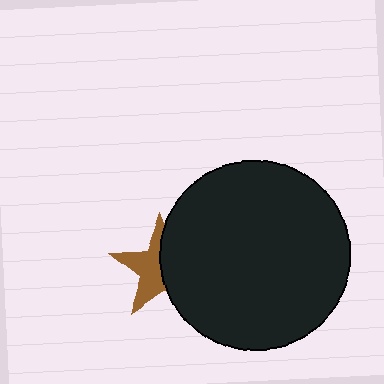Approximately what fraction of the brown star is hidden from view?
Roughly 50% of the brown star is hidden behind the black circle.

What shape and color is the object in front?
The object in front is a black circle.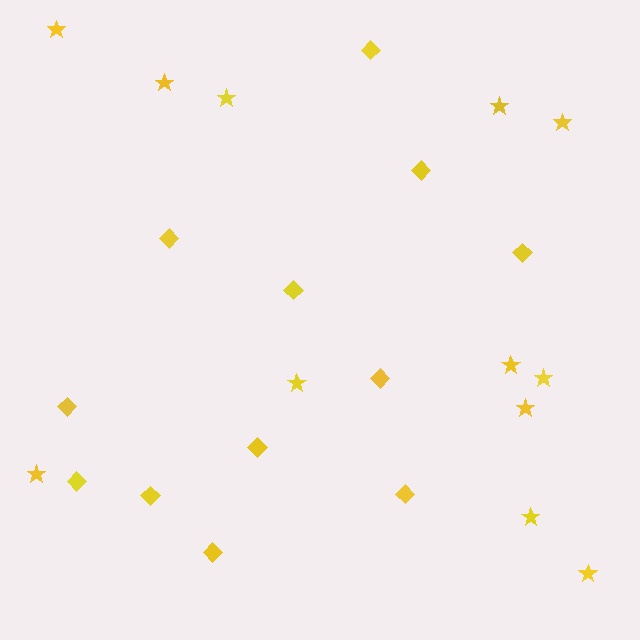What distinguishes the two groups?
There are 2 groups: one group of stars (12) and one group of diamonds (12).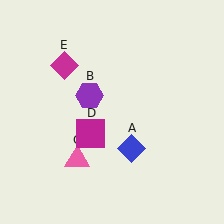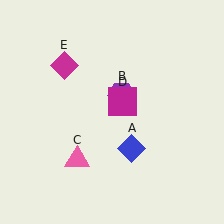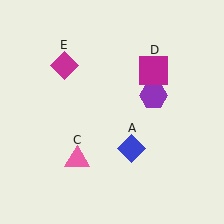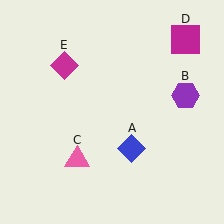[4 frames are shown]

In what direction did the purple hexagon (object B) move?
The purple hexagon (object B) moved right.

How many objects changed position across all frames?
2 objects changed position: purple hexagon (object B), magenta square (object D).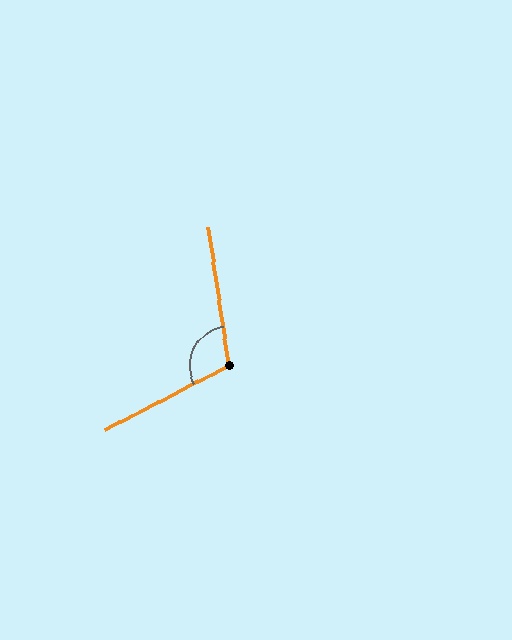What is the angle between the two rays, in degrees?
Approximately 109 degrees.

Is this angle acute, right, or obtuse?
It is obtuse.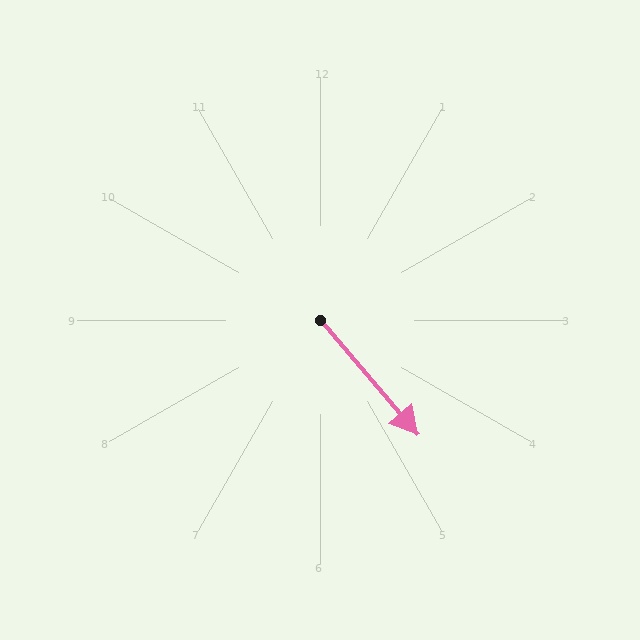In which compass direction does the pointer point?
Southeast.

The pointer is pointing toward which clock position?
Roughly 5 o'clock.